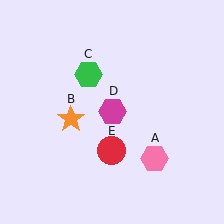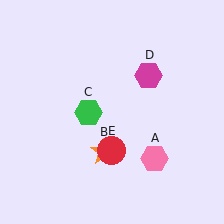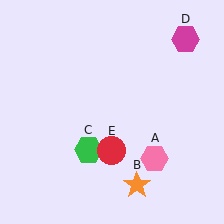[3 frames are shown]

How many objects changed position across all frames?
3 objects changed position: orange star (object B), green hexagon (object C), magenta hexagon (object D).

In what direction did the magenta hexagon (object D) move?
The magenta hexagon (object D) moved up and to the right.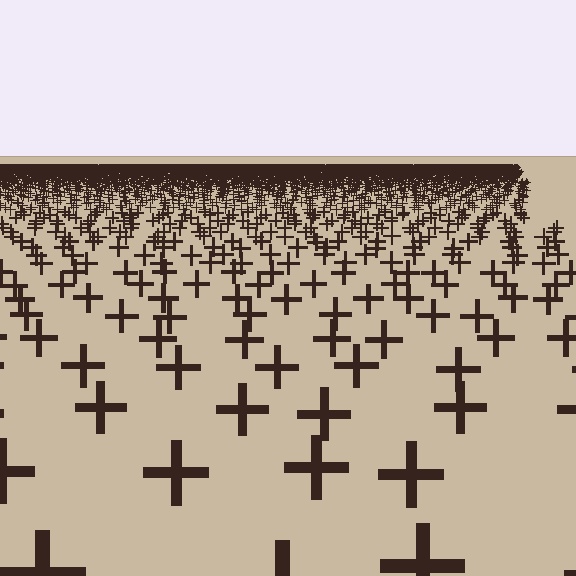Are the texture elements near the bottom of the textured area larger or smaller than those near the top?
Larger. Near the bottom, elements are closer to the viewer and appear at a bigger on-screen size.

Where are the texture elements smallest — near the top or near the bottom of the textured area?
Near the top.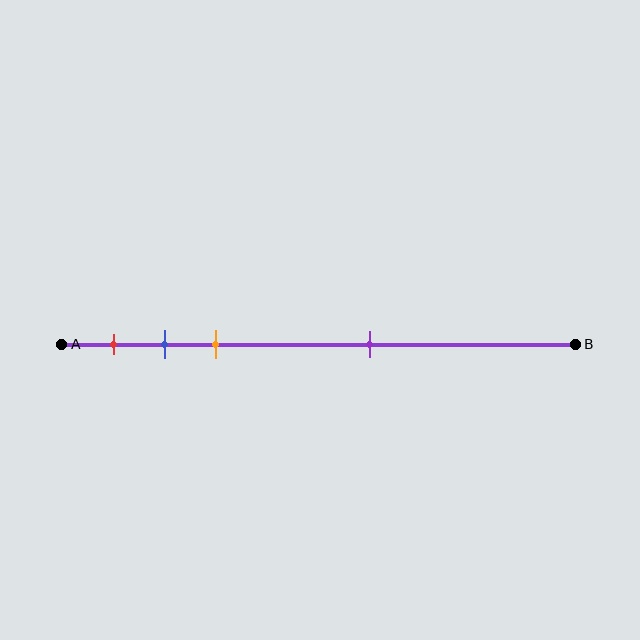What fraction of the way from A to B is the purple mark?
The purple mark is approximately 60% (0.6) of the way from A to B.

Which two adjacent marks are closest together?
The blue and orange marks are the closest adjacent pair.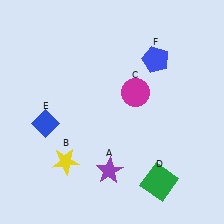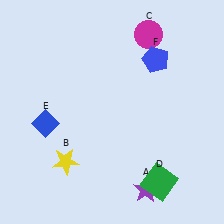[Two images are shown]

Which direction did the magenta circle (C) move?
The magenta circle (C) moved up.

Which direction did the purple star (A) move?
The purple star (A) moved right.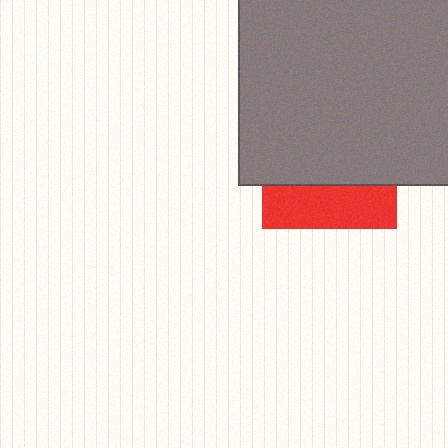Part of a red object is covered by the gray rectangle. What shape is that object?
It is a square.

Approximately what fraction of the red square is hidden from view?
Roughly 67% of the red square is hidden behind the gray rectangle.